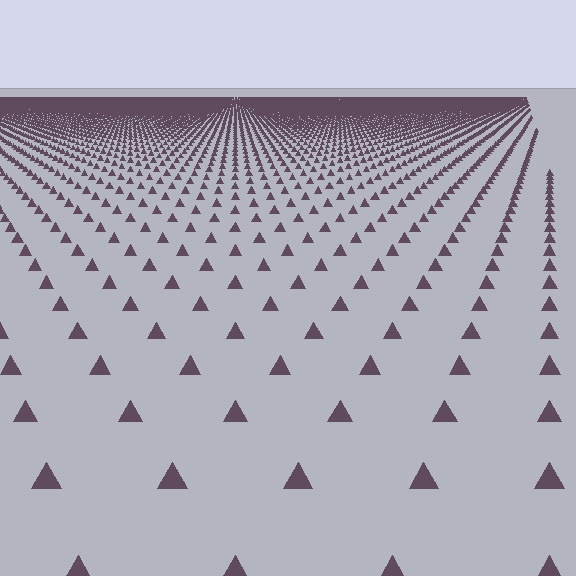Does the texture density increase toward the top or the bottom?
Density increases toward the top.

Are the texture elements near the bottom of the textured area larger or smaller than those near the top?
Larger. Near the bottom, elements are closer to the viewer and appear at a bigger on-screen size.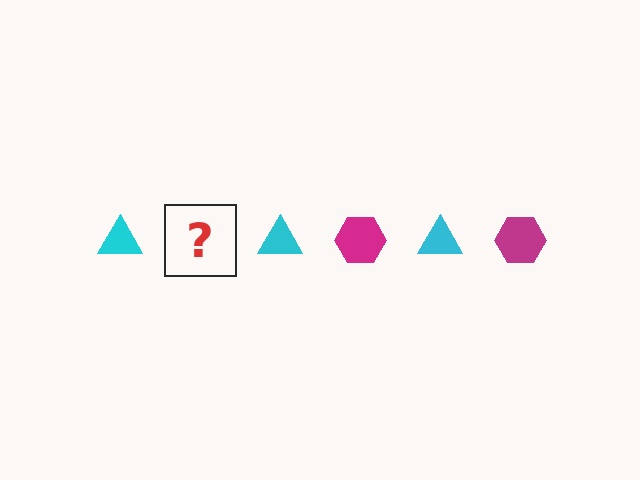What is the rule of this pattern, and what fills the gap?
The rule is that the pattern alternates between cyan triangle and magenta hexagon. The gap should be filled with a magenta hexagon.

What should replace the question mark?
The question mark should be replaced with a magenta hexagon.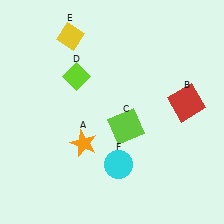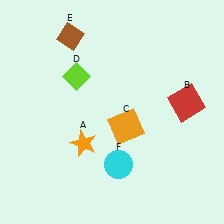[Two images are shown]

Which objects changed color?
C changed from lime to orange. E changed from yellow to brown.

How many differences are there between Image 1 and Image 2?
There are 2 differences between the two images.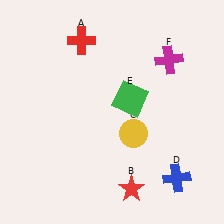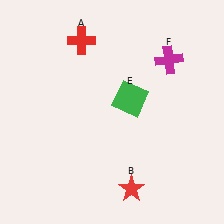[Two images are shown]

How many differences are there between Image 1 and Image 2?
There are 2 differences between the two images.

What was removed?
The yellow circle (C), the blue cross (D) were removed in Image 2.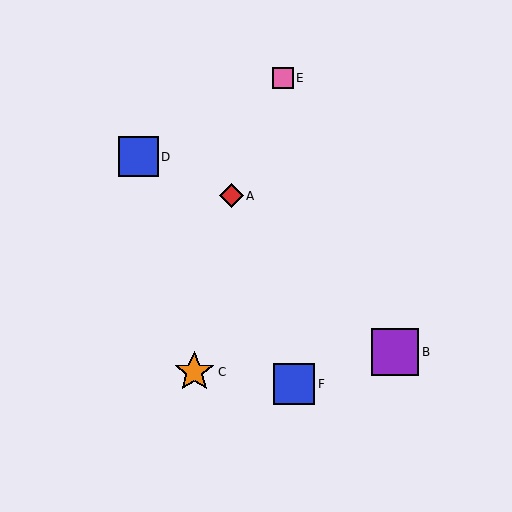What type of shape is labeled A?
Shape A is a red diamond.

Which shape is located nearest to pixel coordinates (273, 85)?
The pink square (labeled E) at (283, 78) is nearest to that location.